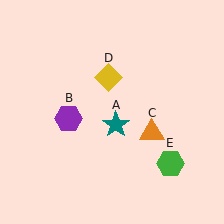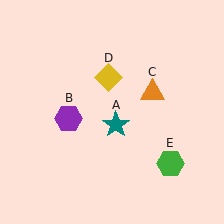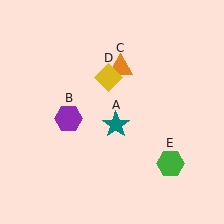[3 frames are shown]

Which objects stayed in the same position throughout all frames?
Teal star (object A) and purple hexagon (object B) and yellow diamond (object D) and green hexagon (object E) remained stationary.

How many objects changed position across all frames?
1 object changed position: orange triangle (object C).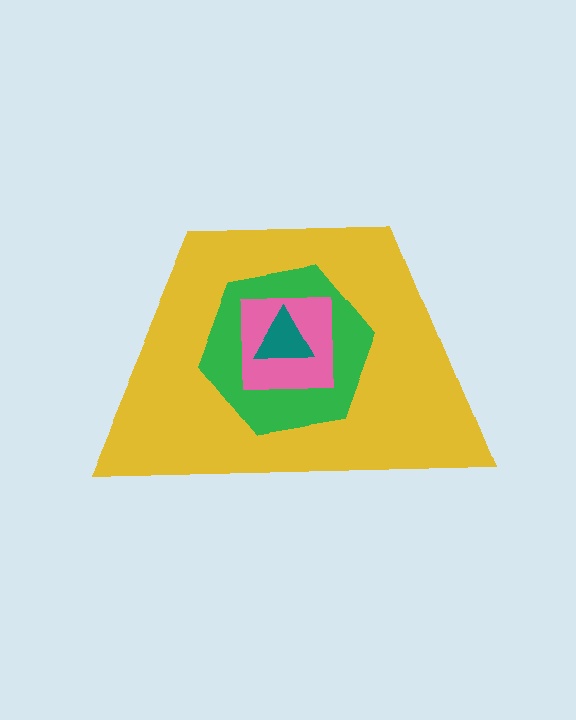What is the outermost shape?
The yellow trapezoid.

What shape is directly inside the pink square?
The teal triangle.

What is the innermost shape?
The teal triangle.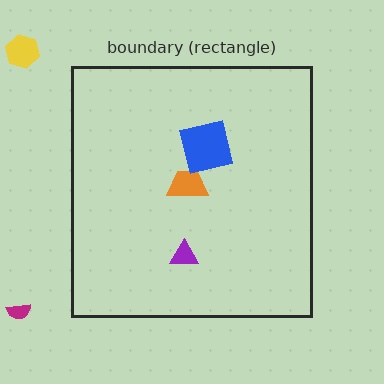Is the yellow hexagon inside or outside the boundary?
Outside.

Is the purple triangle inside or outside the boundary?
Inside.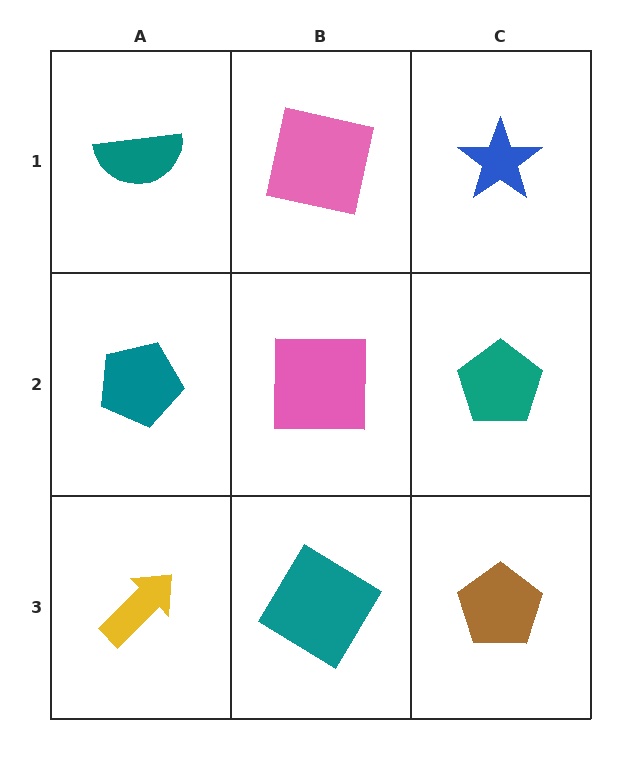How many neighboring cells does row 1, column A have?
2.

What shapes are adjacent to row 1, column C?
A teal pentagon (row 2, column C), a pink square (row 1, column B).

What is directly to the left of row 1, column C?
A pink square.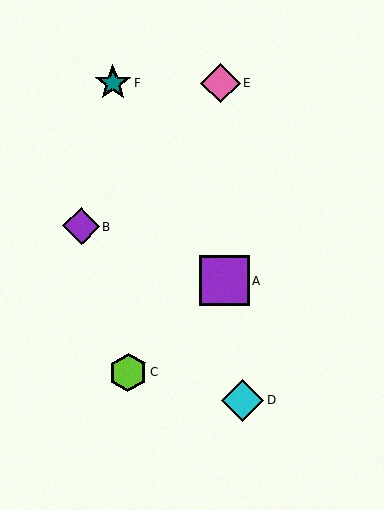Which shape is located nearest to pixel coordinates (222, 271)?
The purple square (labeled A) at (224, 281) is nearest to that location.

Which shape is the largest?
The purple square (labeled A) is the largest.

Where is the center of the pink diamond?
The center of the pink diamond is at (220, 83).